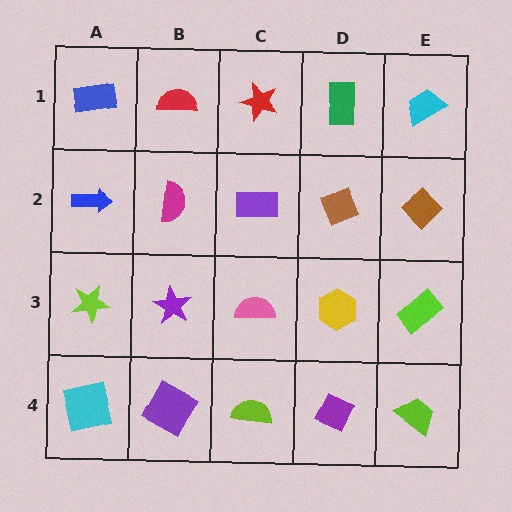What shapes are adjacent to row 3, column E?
A brown diamond (row 2, column E), a lime trapezoid (row 4, column E), a yellow hexagon (row 3, column D).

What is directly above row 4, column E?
A lime rectangle.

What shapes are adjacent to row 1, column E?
A brown diamond (row 2, column E), a green rectangle (row 1, column D).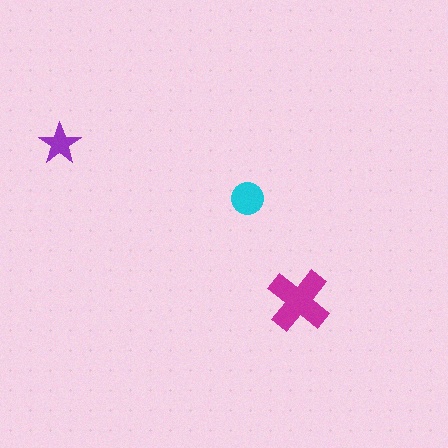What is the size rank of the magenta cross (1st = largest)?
1st.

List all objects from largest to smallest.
The magenta cross, the cyan circle, the purple star.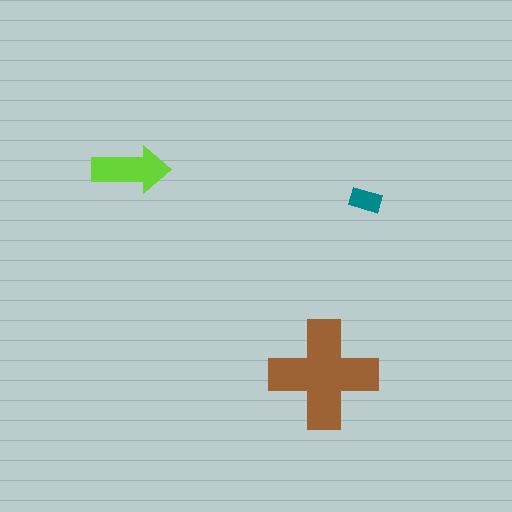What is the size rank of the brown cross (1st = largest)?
1st.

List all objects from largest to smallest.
The brown cross, the lime arrow, the teal rectangle.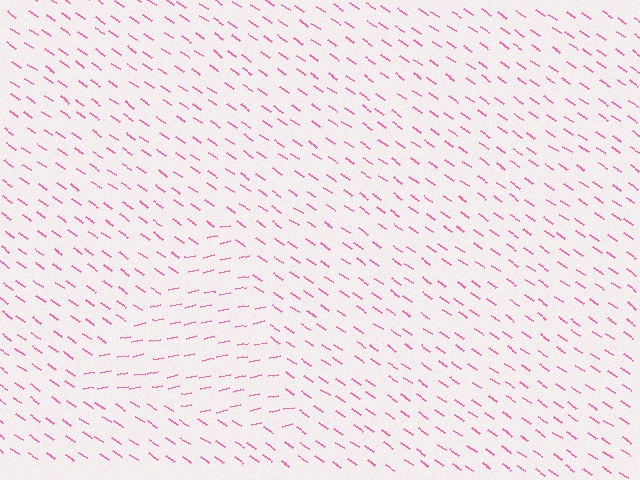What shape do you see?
I see a triangle.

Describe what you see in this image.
The image is filled with small pink line segments. A triangle region in the image has lines oriented differently from the surrounding lines, creating a visible texture boundary.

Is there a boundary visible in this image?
Yes, there is a texture boundary formed by a change in line orientation.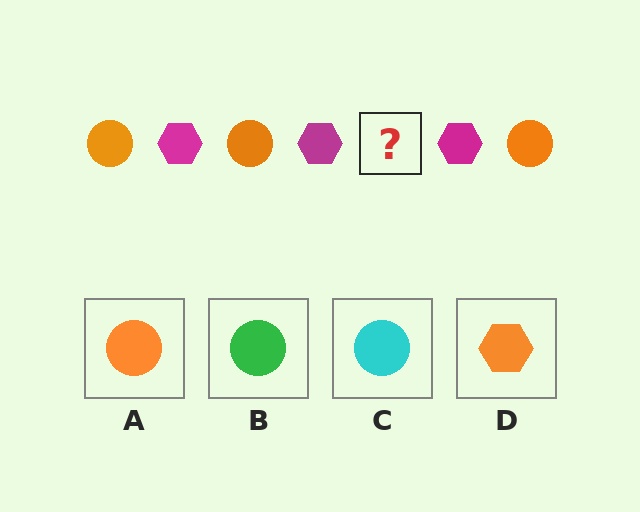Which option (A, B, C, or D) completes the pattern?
A.